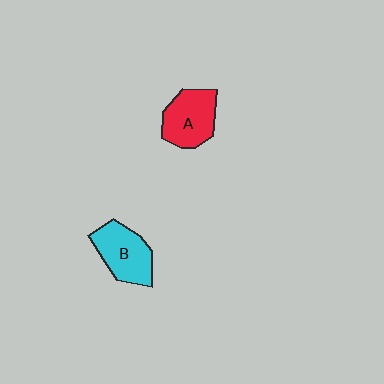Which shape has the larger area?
Shape B (cyan).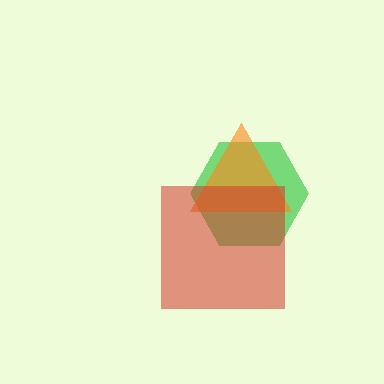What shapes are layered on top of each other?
The layered shapes are: a green hexagon, an orange triangle, a red square.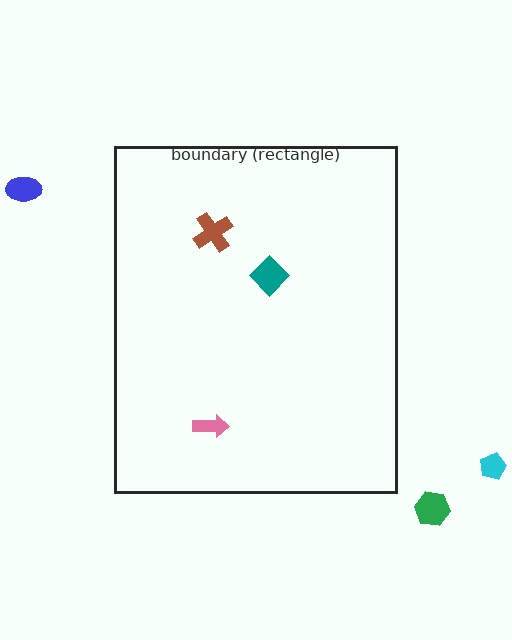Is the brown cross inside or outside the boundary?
Inside.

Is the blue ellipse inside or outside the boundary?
Outside.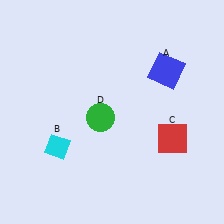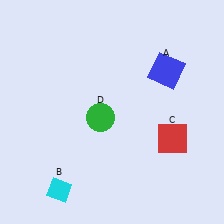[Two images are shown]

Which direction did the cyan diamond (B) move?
The cyan diamond (B) moved down.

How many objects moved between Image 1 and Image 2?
1 object moved between the two images.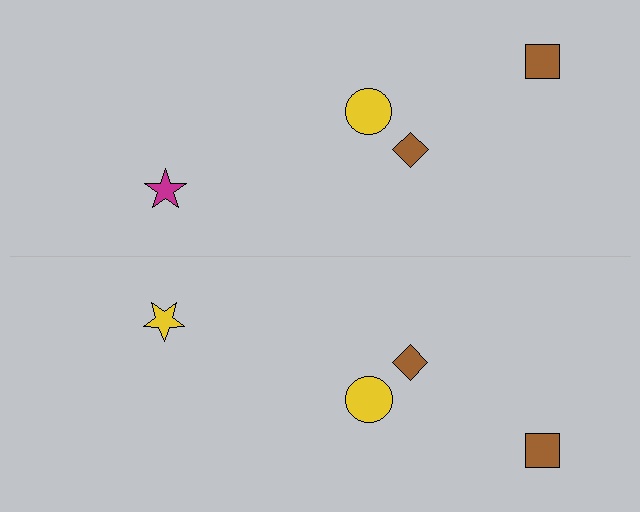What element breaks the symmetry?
The yellow star on the bottom side breaks the symmetry — its mirror counterpart is magenta.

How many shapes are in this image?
There are 8 shapes in this image.